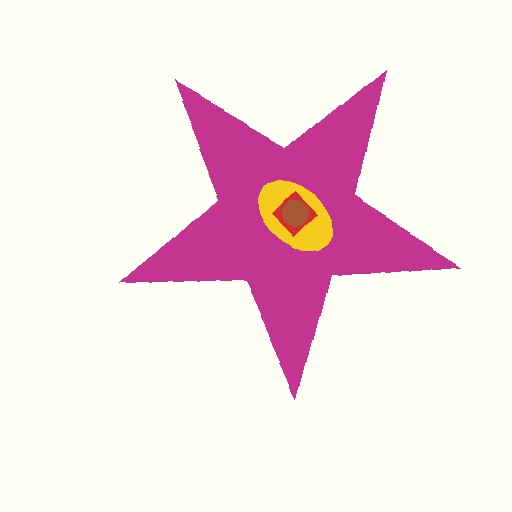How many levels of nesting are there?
4.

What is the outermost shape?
The magenta star.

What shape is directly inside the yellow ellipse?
The red diamond.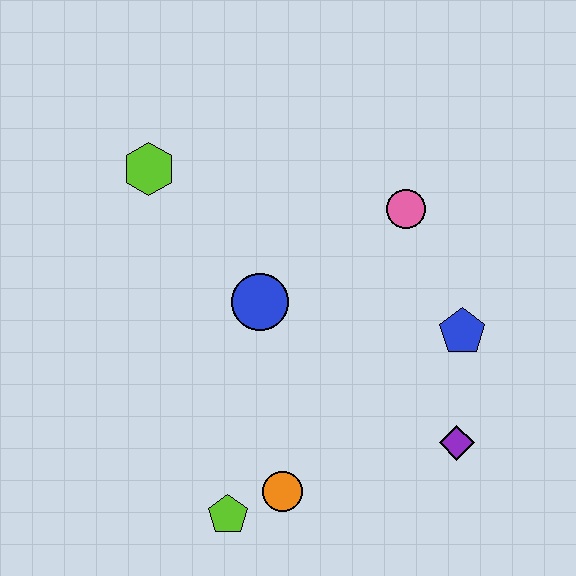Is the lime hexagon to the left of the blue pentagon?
Yes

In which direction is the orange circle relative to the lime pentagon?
The orange circle is to the right of the lime pentagon.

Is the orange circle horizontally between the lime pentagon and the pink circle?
Yes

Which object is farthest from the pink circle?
The lime pentagon is farthest from the pink circle.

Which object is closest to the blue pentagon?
The purple diamond is closest to the blue pentagon.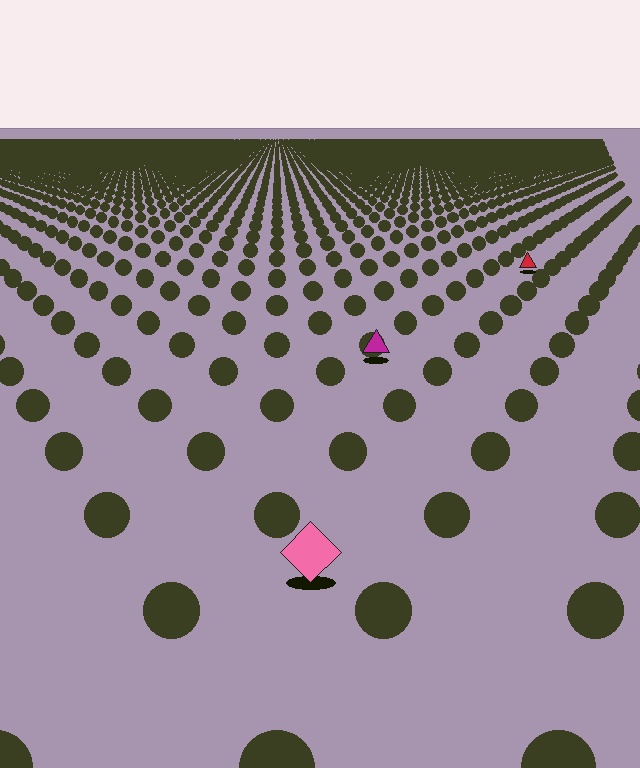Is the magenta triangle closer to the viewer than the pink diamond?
No. The pink diamond is closer — you can tell from the texture gradient: the ground texture is coarser near it.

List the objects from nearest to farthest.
From nearest to farthest: the pink diamond, the magenta triangle, the red triangle.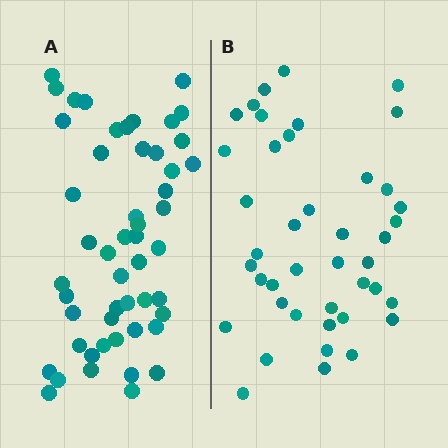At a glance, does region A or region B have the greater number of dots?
Region A (the left region) has more dots.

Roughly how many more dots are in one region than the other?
Region A has roughly 8 or so more dots than region B.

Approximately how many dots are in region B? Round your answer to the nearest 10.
About 40 dots. (The exact count is 42, which rounds to 40.)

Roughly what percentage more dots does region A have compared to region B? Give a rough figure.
About 20% more.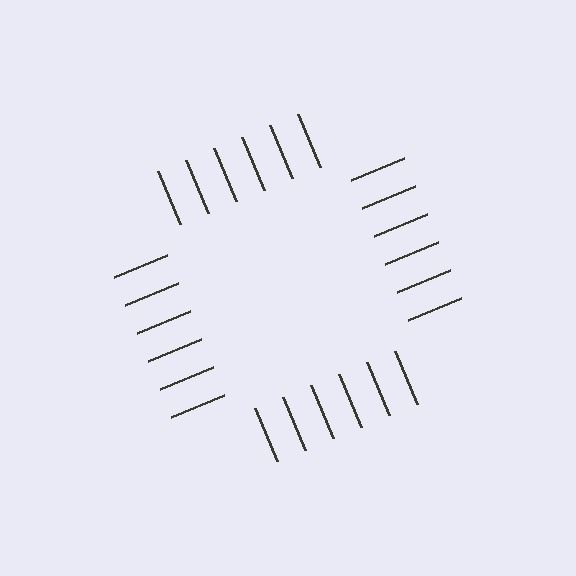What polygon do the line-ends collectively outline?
An illusory square — the line segments terminate on its edges but no continuous stroke is drawn.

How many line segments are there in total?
24 — 6 along each of the 4 edges.